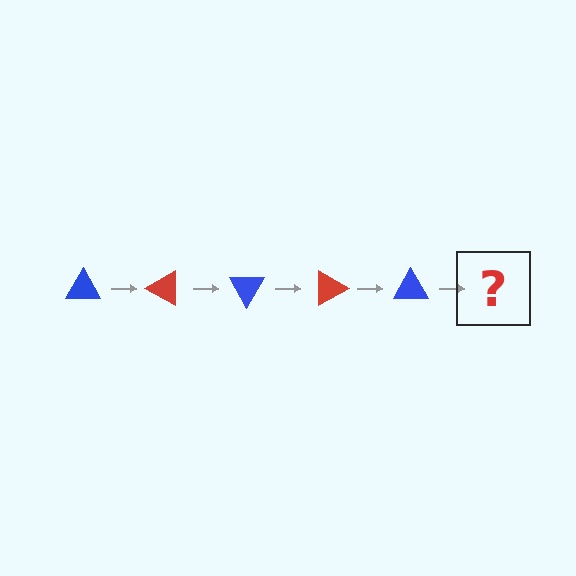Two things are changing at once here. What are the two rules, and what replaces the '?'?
The two rules are that it rotates 30 degrees each step and the color cycles through blue and red. The '?' should be a red triangle, rotated 150 degrees from the start.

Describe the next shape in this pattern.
It should be a red triangle, rotated 150 degrees from the start.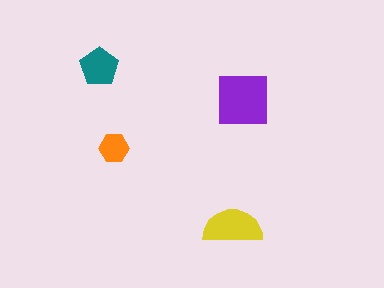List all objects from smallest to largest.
The orange hexagon, the teal pentagon, the yellow semicircle, the purple square.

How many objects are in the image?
There are 4 objects in the image.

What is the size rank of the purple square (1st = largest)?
1st.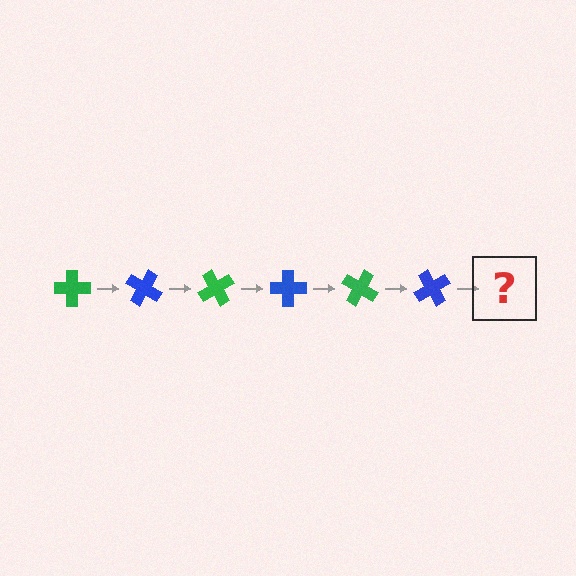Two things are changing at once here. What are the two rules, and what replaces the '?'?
The two rules are that it rotates 30 degrees each step and the color cycles through green and blue. The '?' should be a green cross, rotated 180 degrees from the start.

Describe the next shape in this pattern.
It should be a green cross, rotated 180 degrees from the start.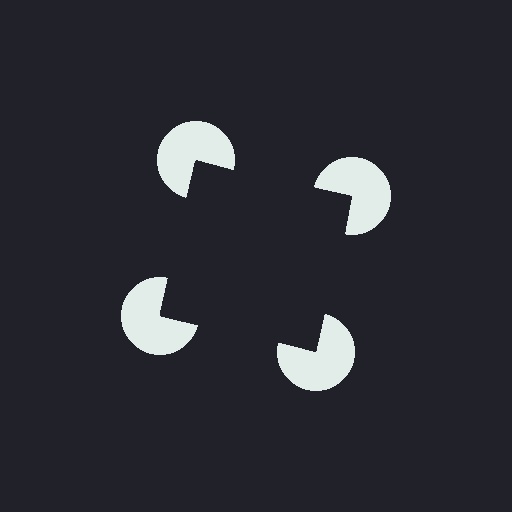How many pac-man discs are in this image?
There are 4 — one at each vertex of the illusory square.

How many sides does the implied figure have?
4 sides.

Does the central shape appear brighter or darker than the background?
It typically appears slightly darker than the background, even though no actual brightness change is drawn.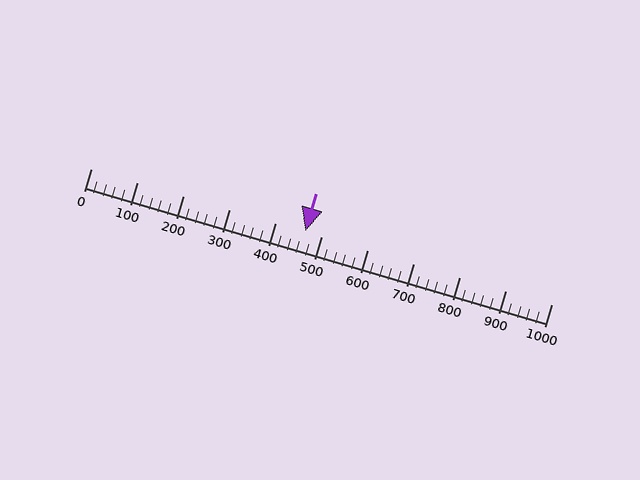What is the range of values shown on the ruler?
The ruler shows values from 0 to 1000.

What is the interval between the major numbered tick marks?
The major tick marks are spaced 100 units apart.